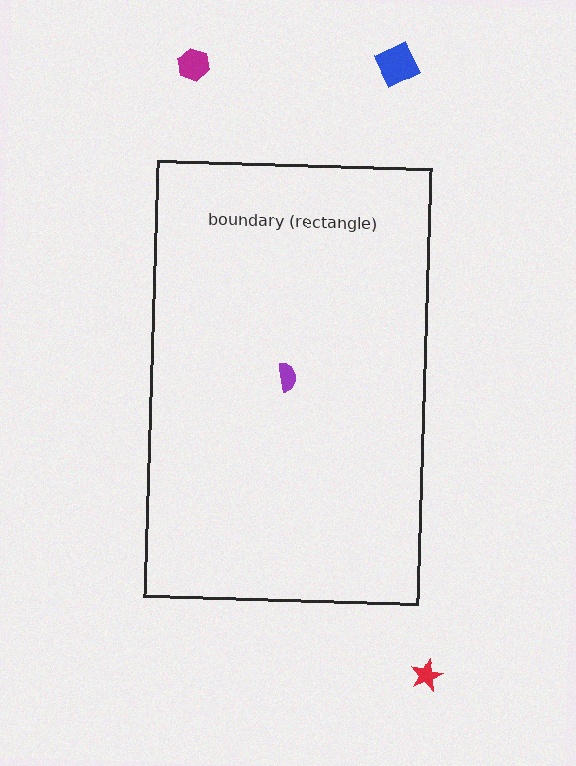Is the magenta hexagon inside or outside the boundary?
Outside.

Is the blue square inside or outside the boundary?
Outside.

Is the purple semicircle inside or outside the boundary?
Inside.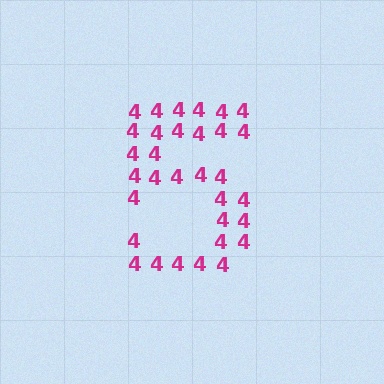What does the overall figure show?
The overall figure shows the digit 5.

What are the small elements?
The small elements are digit 4's.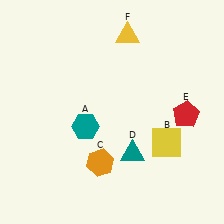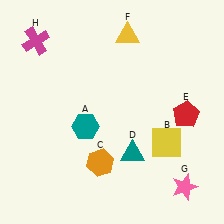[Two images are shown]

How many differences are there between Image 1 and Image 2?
There are 2 differences between the two images.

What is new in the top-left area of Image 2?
A magenta cross (H) was added in the top-left area of Image 2.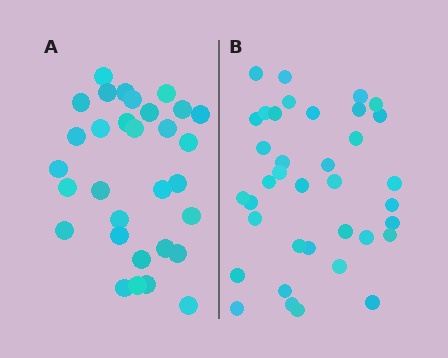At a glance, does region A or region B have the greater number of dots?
Region B (the right region) has more dots.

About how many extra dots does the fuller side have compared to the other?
Region B has about 6 more dots than region A.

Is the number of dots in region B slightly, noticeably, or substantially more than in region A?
Region B has only slightly more — the two regions are fairly close. The ratio is roughly 1.2 to 1.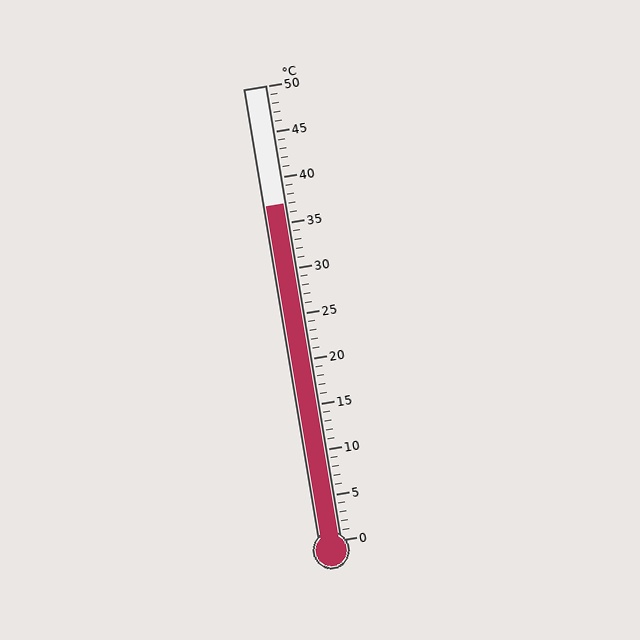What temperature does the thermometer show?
The thermometer shows approximately 37°C.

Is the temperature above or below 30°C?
The temperature is above 30°C.